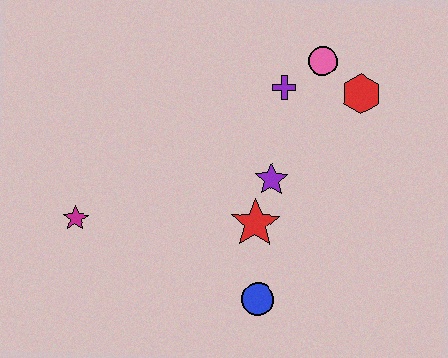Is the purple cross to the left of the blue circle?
No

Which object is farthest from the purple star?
The magenta star is farthest from the purple star.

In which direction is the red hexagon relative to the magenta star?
The red hexagon is to the right of the magenta star.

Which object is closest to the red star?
The purple star is closest to the red star.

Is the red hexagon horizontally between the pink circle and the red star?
No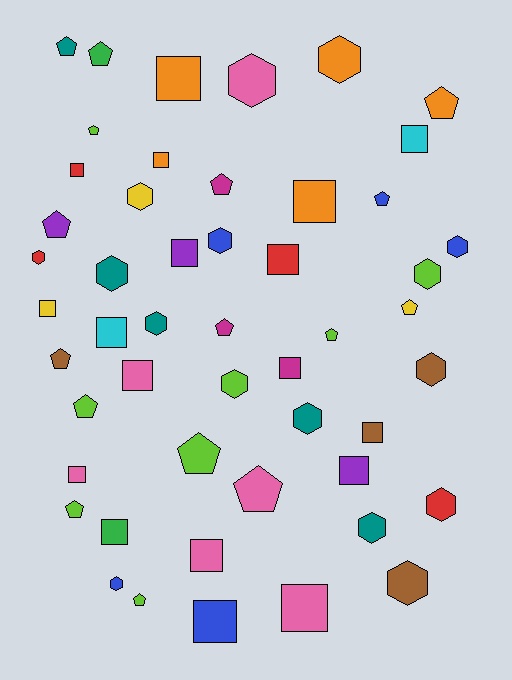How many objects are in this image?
There are 50 objects.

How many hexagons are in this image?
There are 16 hexagons.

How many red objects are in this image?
There are 4 red objects.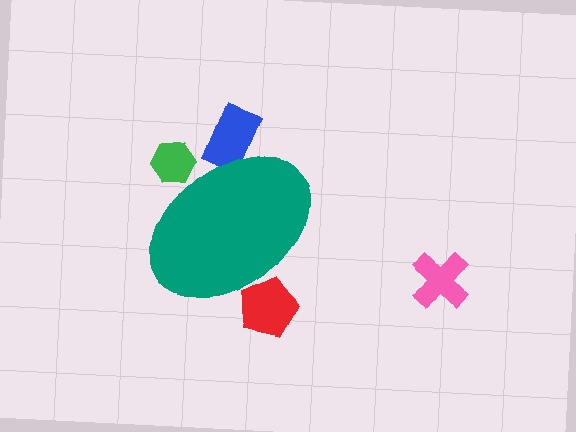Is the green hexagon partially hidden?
Yes, the green hexagon is partially hidden behind the teal ellipse.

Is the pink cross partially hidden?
No, the pink cross is fully visible.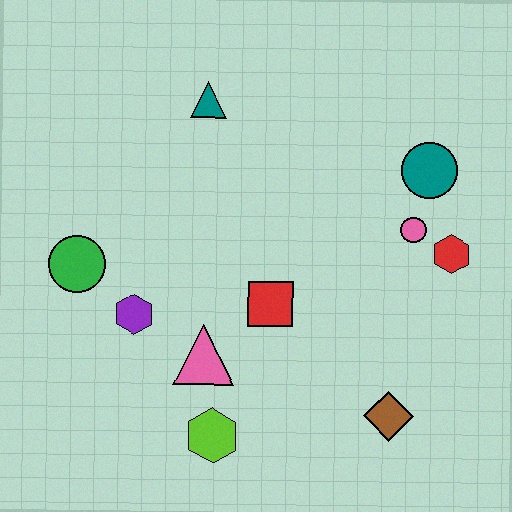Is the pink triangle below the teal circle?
Yes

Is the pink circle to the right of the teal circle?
No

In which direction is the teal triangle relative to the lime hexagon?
The teal triangle is above the lime hexagon.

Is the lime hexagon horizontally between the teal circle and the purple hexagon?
Yes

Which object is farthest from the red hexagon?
The green circle is farthest from the red hexagon.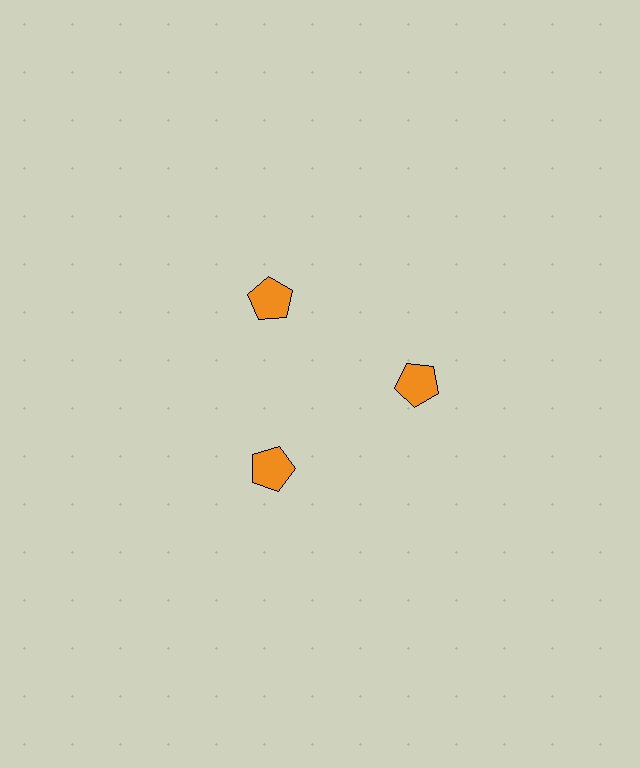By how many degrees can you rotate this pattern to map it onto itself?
The pattern maps onto itself every 120 degrees of rotation.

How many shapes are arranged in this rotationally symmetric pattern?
There are 3 shapes, arranged in 3 groups of 1.